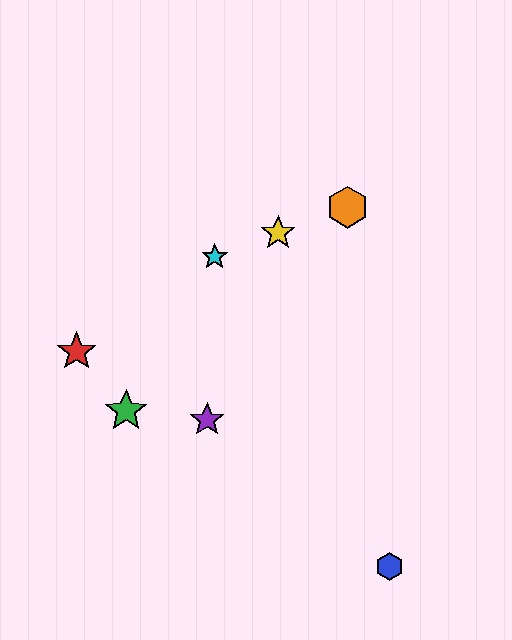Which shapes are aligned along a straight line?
The yellow star, the orange hexagon, the cyan star are aligned along a straight line.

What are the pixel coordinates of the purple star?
The purple star is at (207, 420).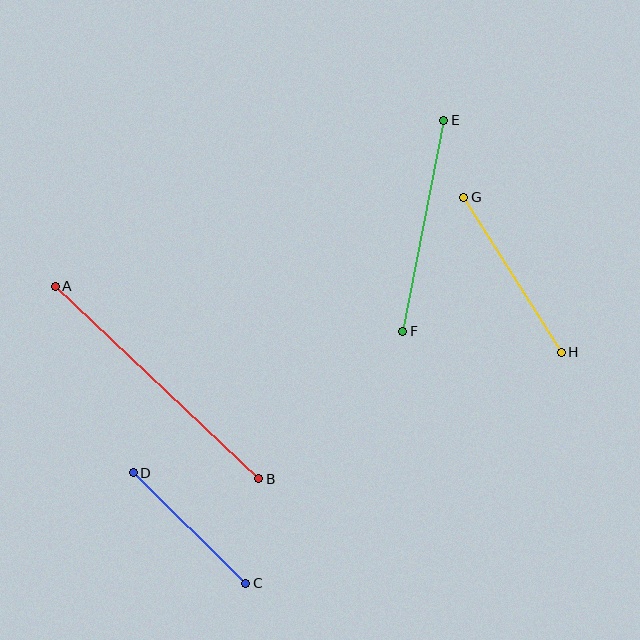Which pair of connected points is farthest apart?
Points A and B are farthest apart.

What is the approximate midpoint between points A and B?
The midpoint is at approximately (157, 383) pixels.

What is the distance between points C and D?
The distance is approximately 158 pixels.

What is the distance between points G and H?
The distance is approximately 183 pixels.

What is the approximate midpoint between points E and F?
The midpoint is at approximately (423, 226) pixels.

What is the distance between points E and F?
The distance is approximately 215 pixels.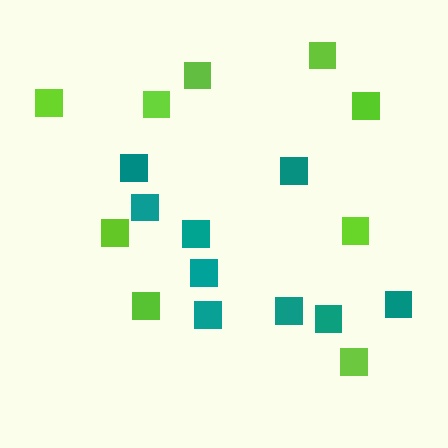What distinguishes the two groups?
There are 2 groups: one group of teal squares (9) and one group of lime squares (9).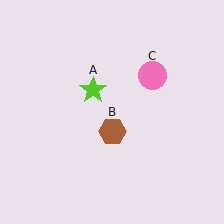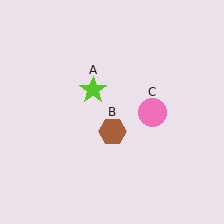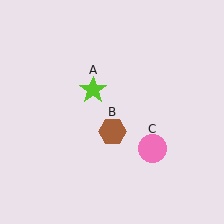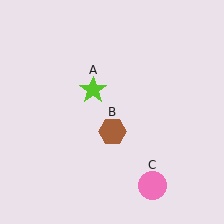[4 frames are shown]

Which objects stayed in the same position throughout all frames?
Lime star (object A) and brown hexagon (object B) remained stationary.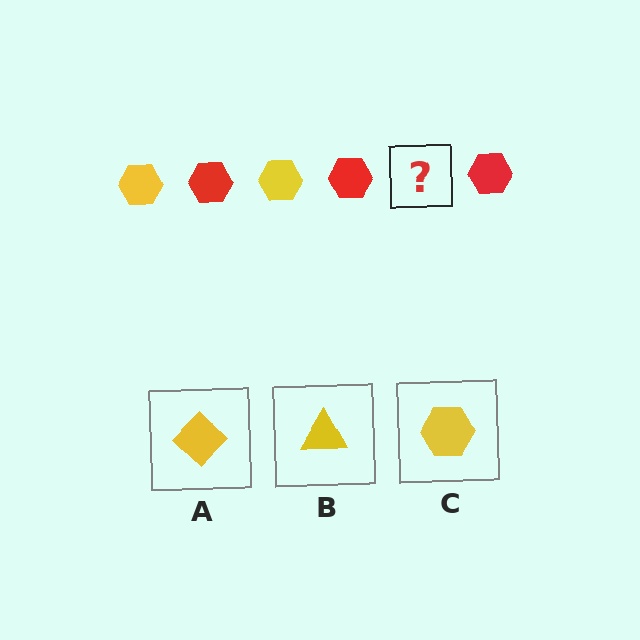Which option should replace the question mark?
Option C.